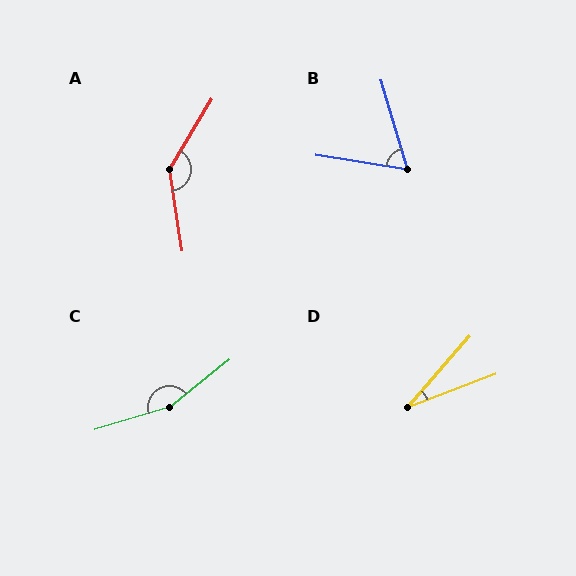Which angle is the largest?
C, at approximately 158 degrees.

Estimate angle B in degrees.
Approximately 65 degrees.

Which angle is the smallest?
D, at approximately 28 degrees.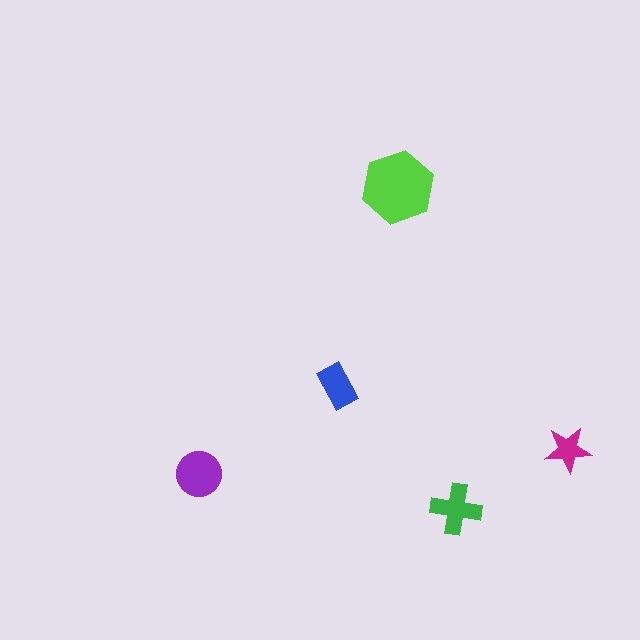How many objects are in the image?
There are 5 objects in the image.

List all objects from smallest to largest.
The magenta star, the blue rectangle, the green cross, the purple circle, the lime hexagon.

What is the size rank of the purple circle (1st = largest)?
2nd.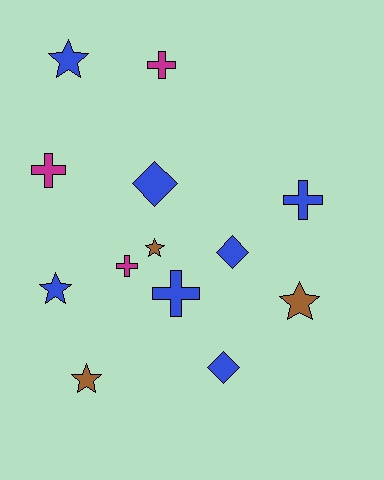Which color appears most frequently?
Blue, with 7 objects.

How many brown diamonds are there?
There are no brown diamonds.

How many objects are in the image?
There are 13 objects.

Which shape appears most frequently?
Star, with 5 objects.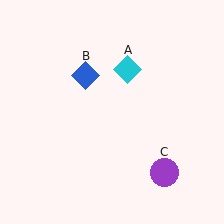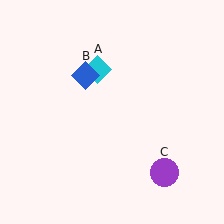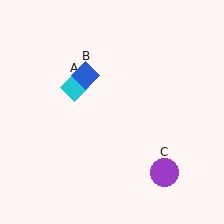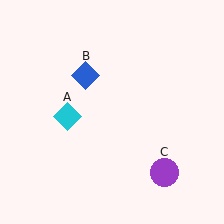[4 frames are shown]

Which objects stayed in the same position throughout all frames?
Blue diamond (object B) and purple circle (object C) remained stationary.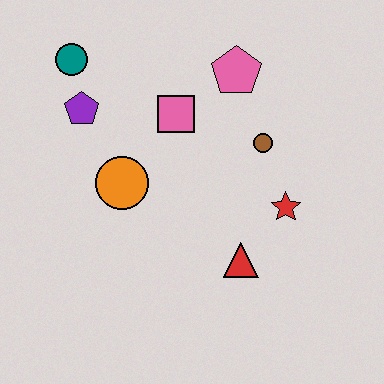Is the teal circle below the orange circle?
No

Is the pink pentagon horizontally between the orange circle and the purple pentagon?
No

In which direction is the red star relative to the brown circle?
The red star is below the brown circle.